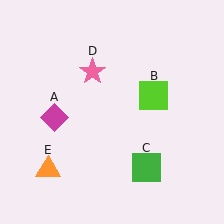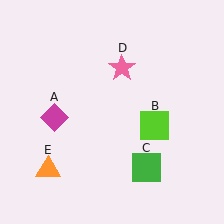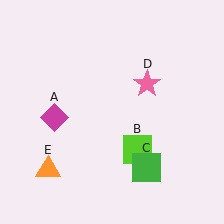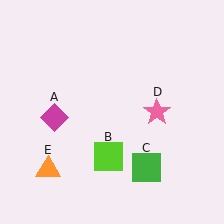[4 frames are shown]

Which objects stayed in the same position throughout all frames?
Magenta diamond (object A) and green square (object C) and orange triangle (object E) remained stationary.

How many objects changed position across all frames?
2 objects changed position: lime square (object B), pink star (object D).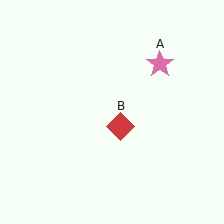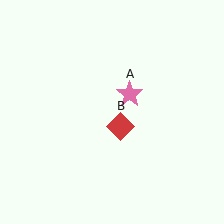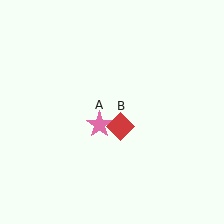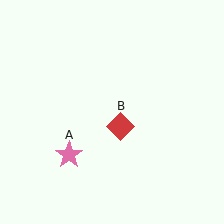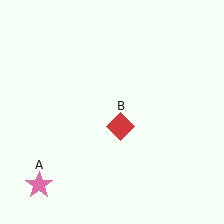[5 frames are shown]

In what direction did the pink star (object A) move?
The pink star (object A) moved down and to the left.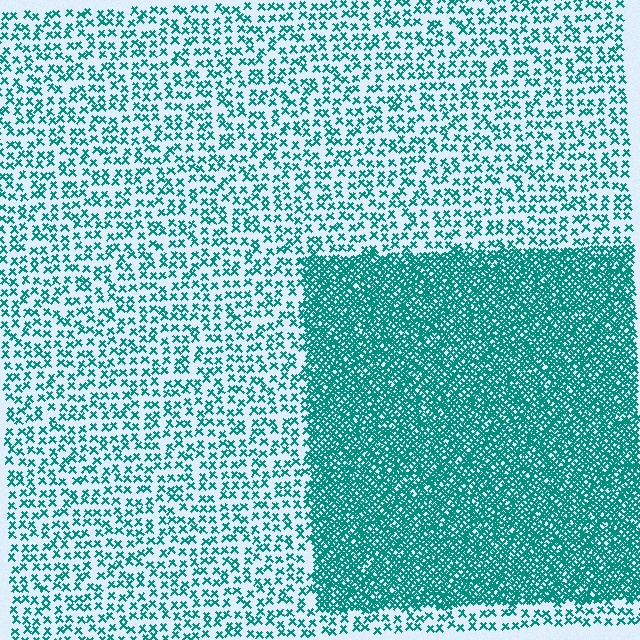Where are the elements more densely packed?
The elements are more densely packed inside the rectangle boundary.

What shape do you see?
I see a rectangle.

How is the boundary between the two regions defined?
The boundary is defined by a change in element density (approximately 3.0x ratio). All elements are the same color, size, and shape.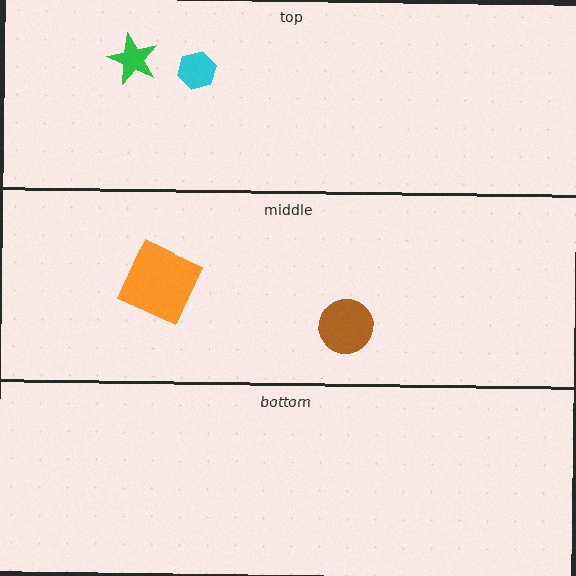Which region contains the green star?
The top region.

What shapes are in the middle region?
The orange square, the brown circle.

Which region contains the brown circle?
The middle region.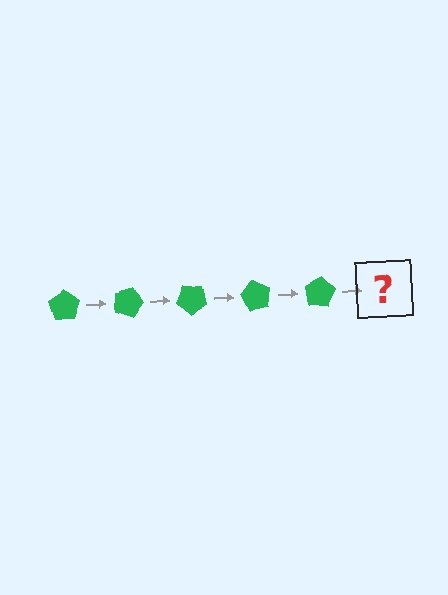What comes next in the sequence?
The next element should be a green pentagon rotated 100 degrees.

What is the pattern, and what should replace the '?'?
The pattern is that the pentagon rotates 20 degrees each step. The '?' should be a green pentagon rotated 100 degrees.